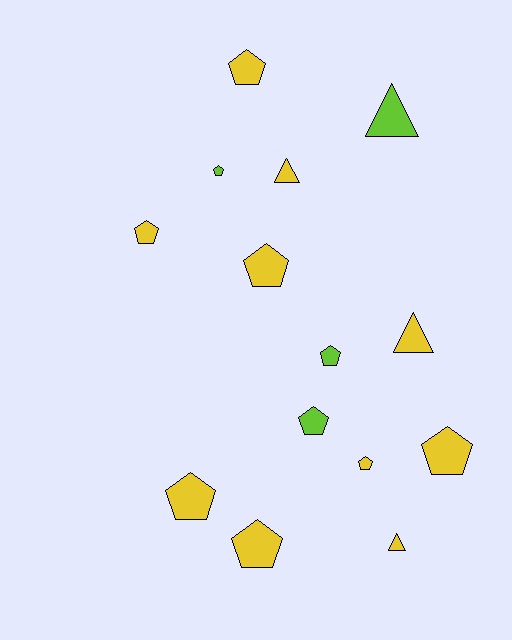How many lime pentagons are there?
There are 3 lime pentagons.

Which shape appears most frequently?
Pentagon, with 10 objects.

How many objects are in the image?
There are 14 objects.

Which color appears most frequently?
Yellow, with 10 objects.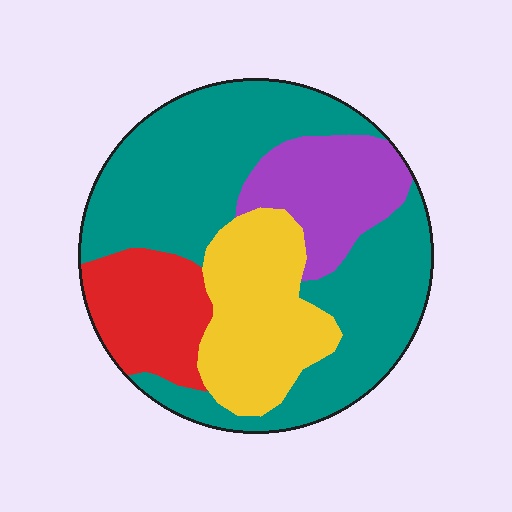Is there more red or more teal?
Teal.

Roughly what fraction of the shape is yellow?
Yellow covers about 20% of the shape.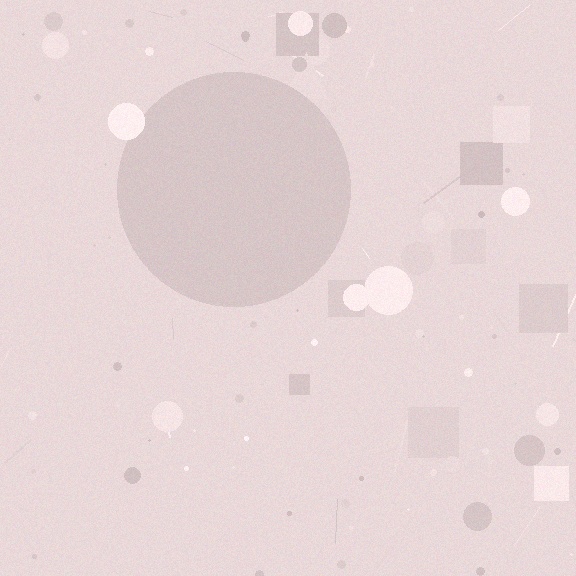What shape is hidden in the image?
A circle is hidden in the image.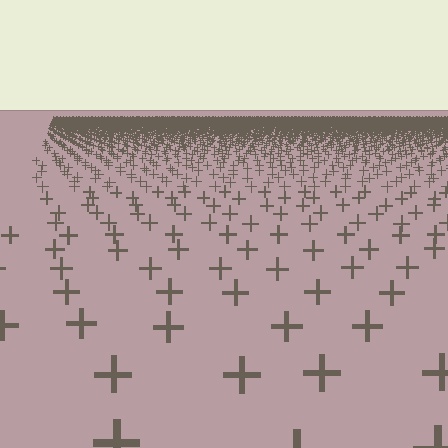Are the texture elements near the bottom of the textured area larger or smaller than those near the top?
Larger. Near the bottom, elements are closer to the viewer and appear at a bigger on-screen size.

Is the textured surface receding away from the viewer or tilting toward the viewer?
The surface is receding away from the viewer. Texture elements get smaller and denser toward the top.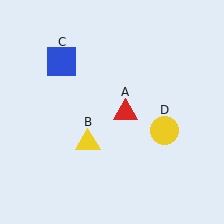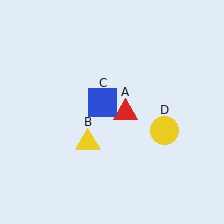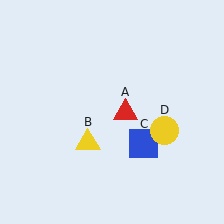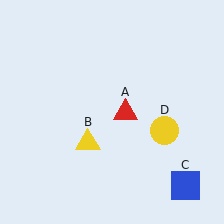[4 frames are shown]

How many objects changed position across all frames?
1 object changed position: blue square (object C).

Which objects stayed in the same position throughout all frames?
Red triangle (object A) and yellow triangle (object B) and yellow circle (object D) remained stationary.